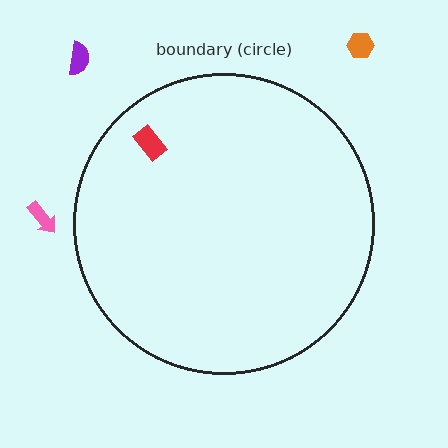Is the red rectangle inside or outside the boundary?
Inside.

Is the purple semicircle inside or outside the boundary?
Outside.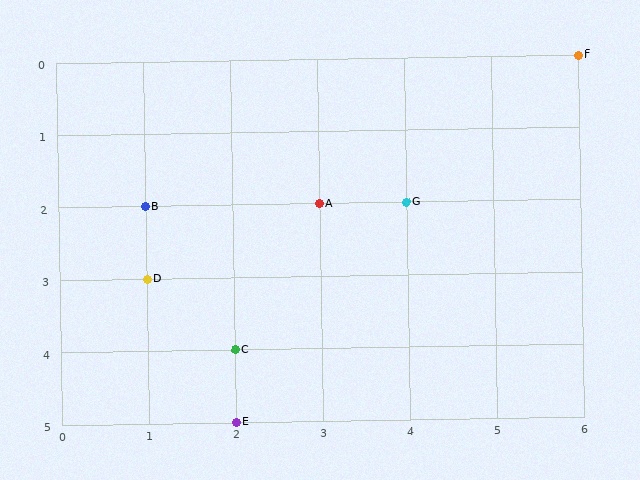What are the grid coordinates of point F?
Point F is at grid coordinates (6, 0).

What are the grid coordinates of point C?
Point C is at grid coordinates (2, 4).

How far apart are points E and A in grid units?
Points E and A are 1 column and 3 rows apart (about 3.2 grid units diagonally).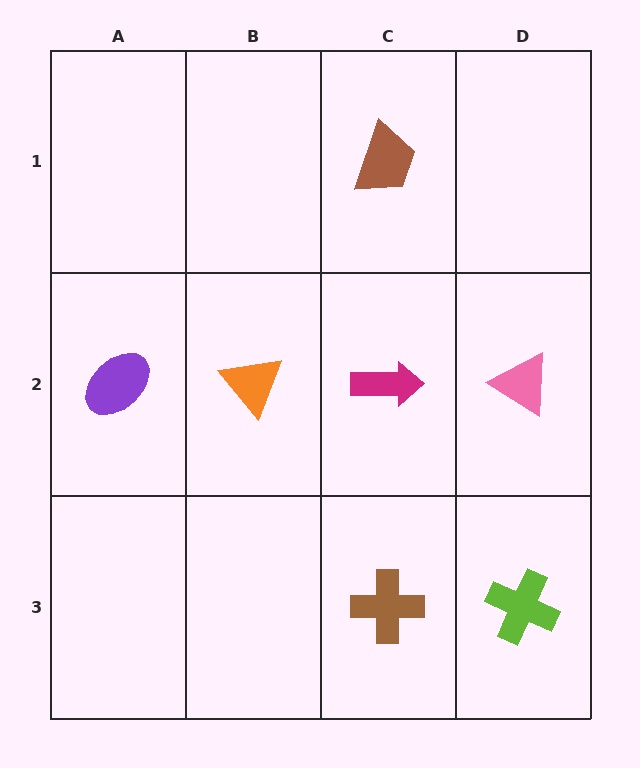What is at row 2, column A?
A purple ellipse.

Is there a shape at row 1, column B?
No, that cell is empty.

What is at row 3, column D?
A lime cross.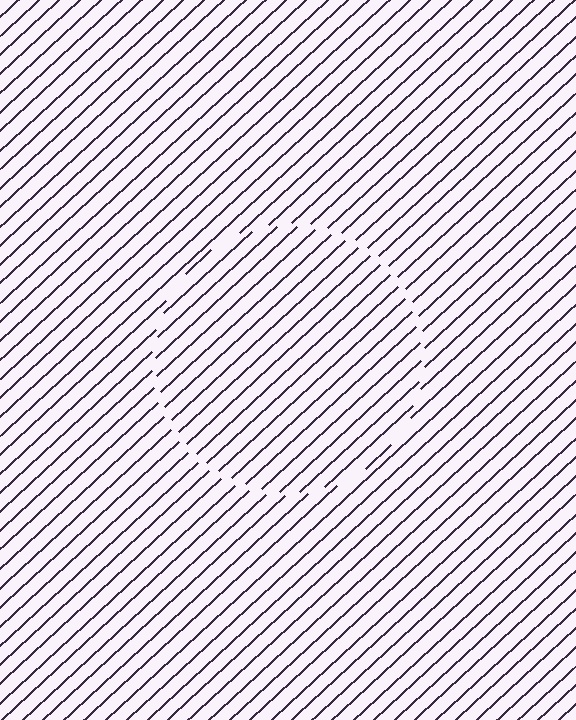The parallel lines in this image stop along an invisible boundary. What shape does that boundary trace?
An illusory circle. The interior of the shape contains the same grating, shifted by half a period — the contour is defined by the phase discontinuity where line-ends from the inner and outer gratings abut.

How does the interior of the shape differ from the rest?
The interior of the shape contains the same grating, shifted by half a period — the contour is defined by the phase discontinuity where line-ends from the inner and outer gratings abut.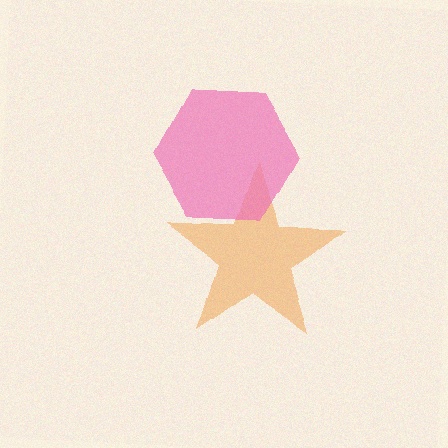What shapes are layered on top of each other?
The layered shapes are: an orange star, a pink hexagon.